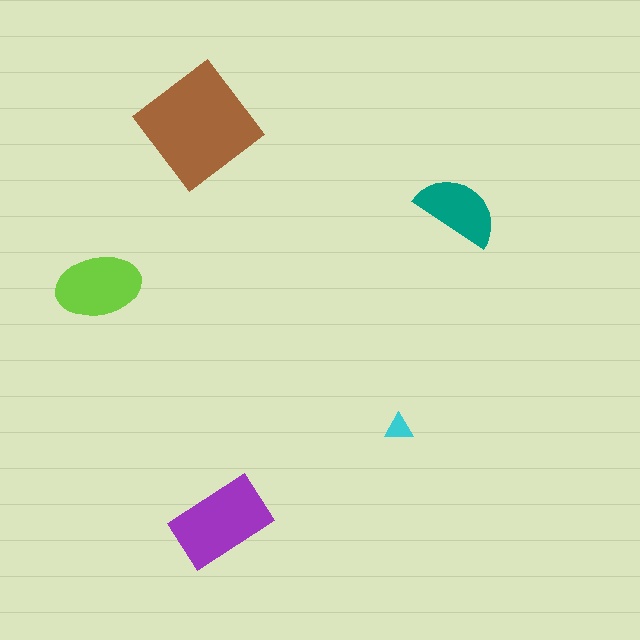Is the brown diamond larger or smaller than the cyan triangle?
Larger.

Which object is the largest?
The brown diamond.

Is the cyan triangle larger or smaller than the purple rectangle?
Smaller.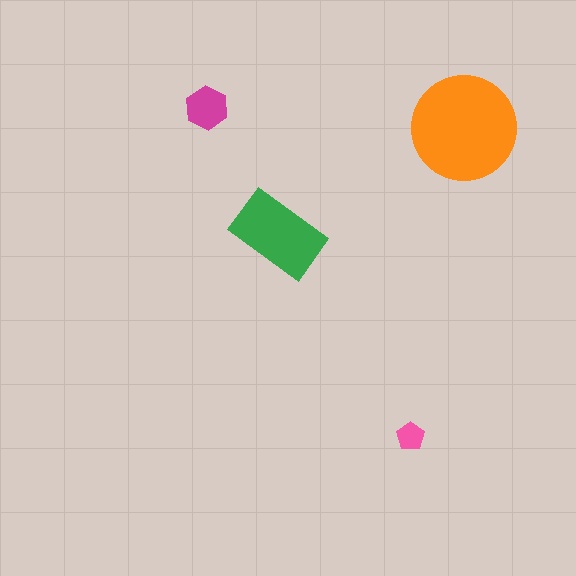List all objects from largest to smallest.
The orange circle, the green rectangle, the magenta hexagon, the pink pentagon.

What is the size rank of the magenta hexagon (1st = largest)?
3rd.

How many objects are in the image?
There are 4 objects in the image.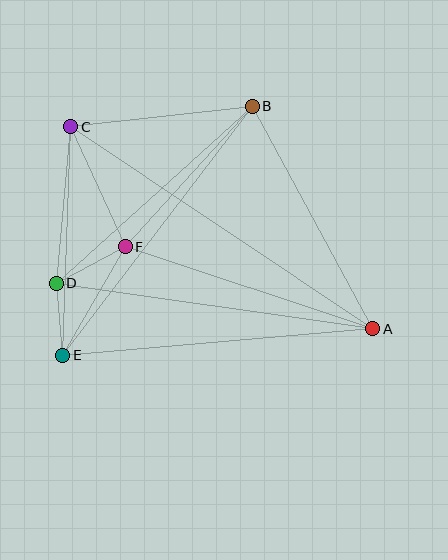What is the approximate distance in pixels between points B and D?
The distance between B and D is approximately 264 pixels.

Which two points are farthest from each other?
Points A and C are farthest from each other.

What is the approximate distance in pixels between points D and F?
The distance between D and F is approximately 78 pixels.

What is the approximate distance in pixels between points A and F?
The distance between A and F is approximately 261 pixels.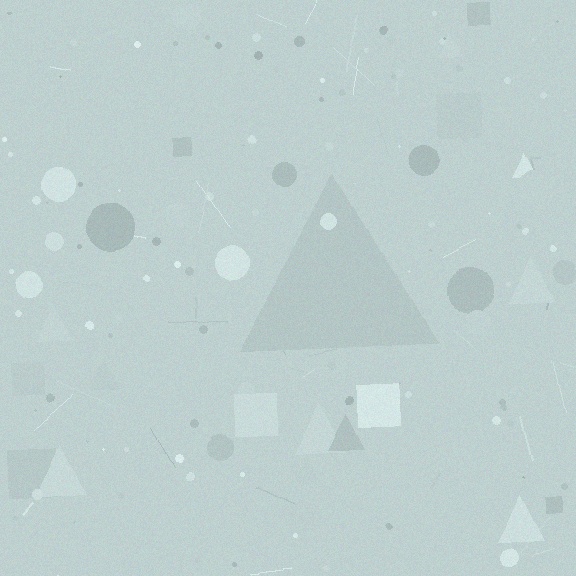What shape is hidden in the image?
A triangle is hidden in the image.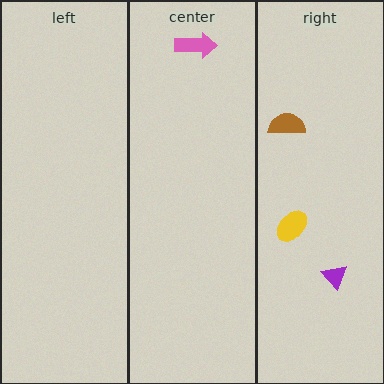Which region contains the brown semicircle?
The right region.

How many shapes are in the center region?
1.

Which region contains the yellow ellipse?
The right region.